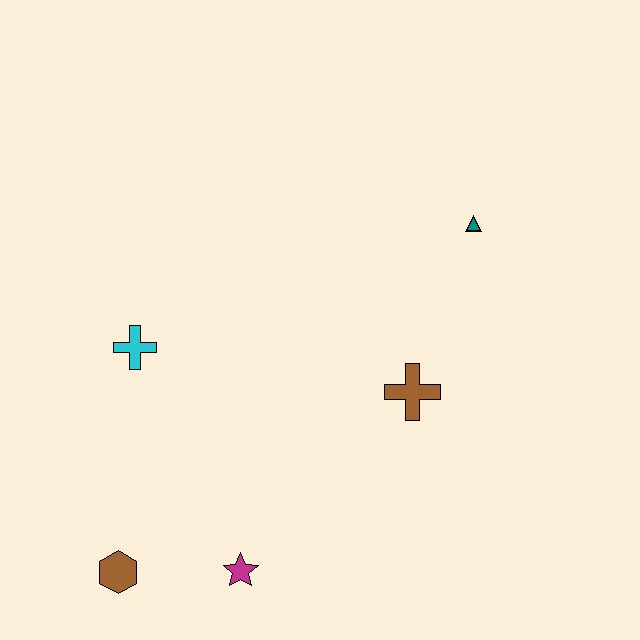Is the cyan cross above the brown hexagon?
Yes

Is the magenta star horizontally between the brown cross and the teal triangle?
No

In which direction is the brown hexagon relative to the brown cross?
The brown hexagon is to the left of the brown cross.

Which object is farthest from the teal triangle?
The brown hexagon is farthest from the teal triangle.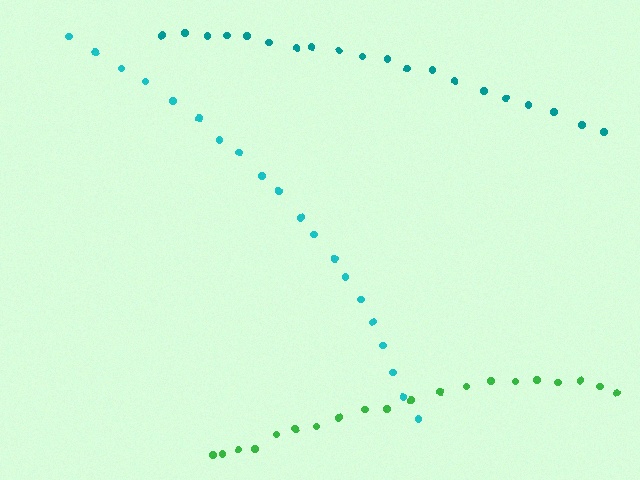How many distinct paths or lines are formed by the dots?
There are 3 distinct paths.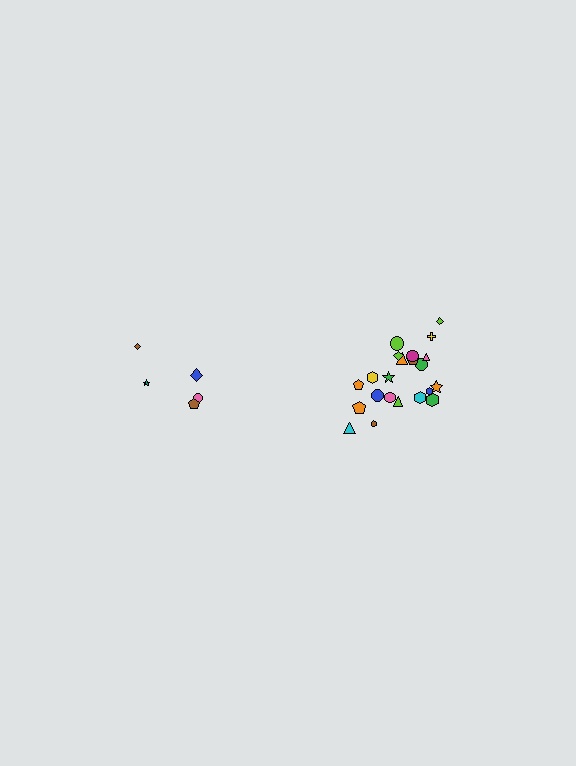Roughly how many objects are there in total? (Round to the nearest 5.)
Roughly 25 objects in total.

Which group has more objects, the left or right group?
The right group.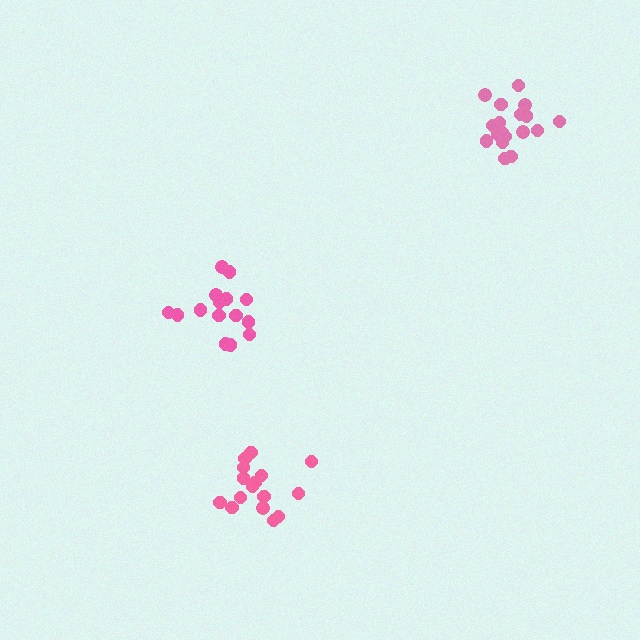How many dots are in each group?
Group 1: 18 dots, Group 2: 17 dots, Group 3: 15 dots (50 total).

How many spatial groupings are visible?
There are 3 spatial groupings.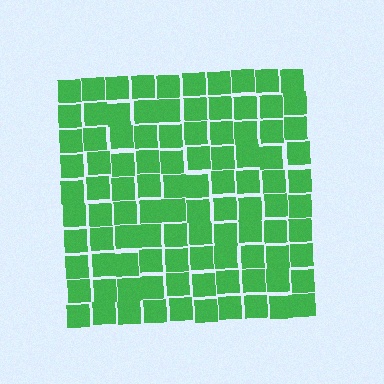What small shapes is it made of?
It is made of small squares.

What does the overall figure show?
The overall figure shows a square.